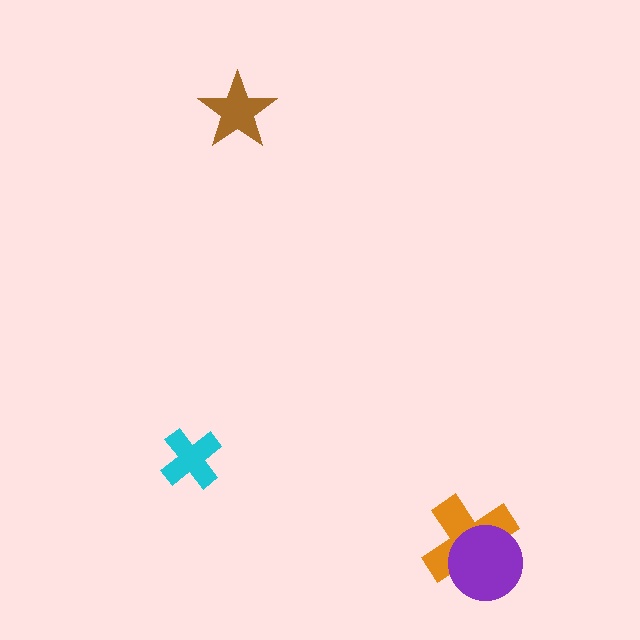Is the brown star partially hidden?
No, no other shape covers it.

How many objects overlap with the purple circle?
1 object overlaps with the purple circle.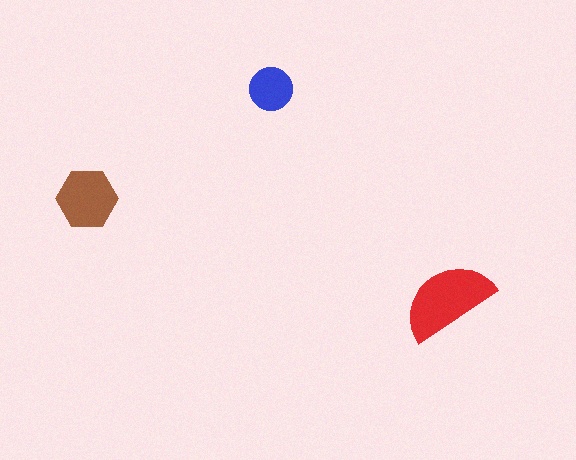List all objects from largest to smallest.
The red semicircle, the brown hexagon, the blue circle.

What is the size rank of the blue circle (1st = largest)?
3rd.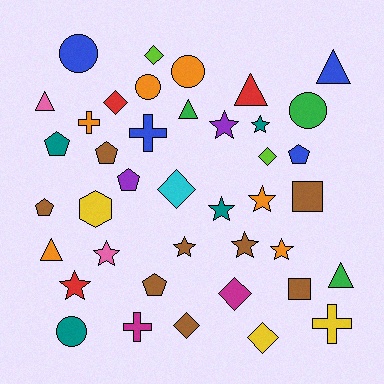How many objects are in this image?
There are 40 objects.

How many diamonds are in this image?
There are 7 diamonds.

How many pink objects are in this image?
There are 2 pink objects.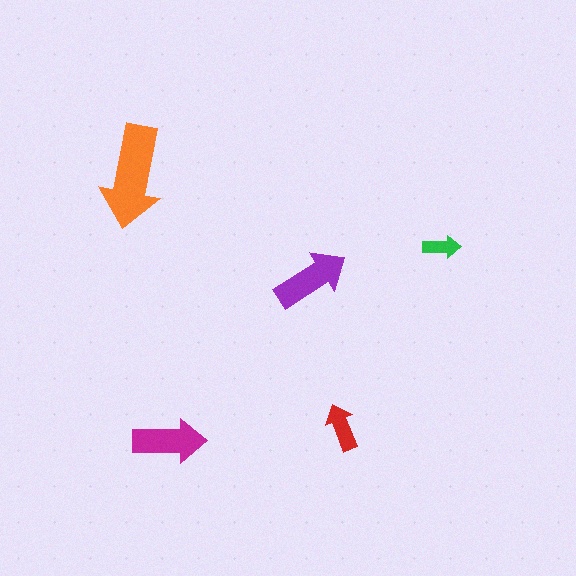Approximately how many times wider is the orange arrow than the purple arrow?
About 1.5 times wider.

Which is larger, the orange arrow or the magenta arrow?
The orange one.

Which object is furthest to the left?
The orange arrow is leftmost.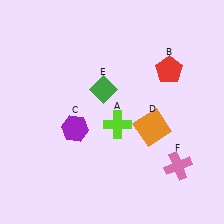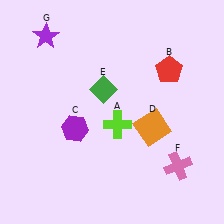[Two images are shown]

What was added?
A purple star (G) was added in Image 2.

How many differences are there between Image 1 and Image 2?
There is 1 difference between the two images.